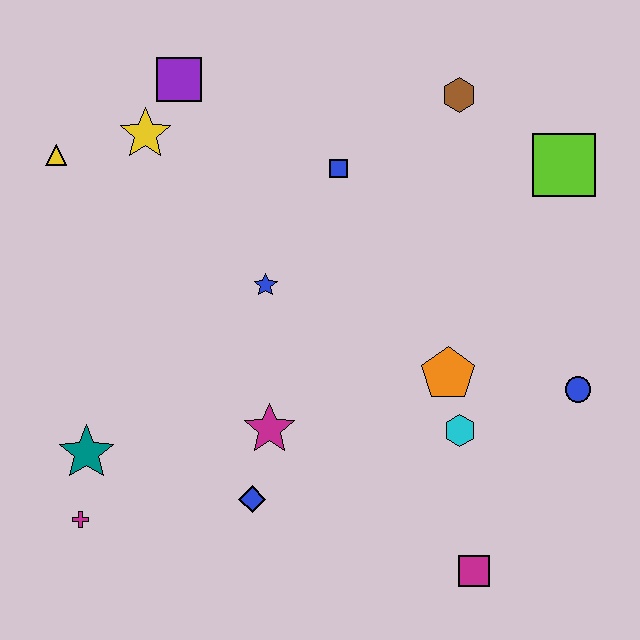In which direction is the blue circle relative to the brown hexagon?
The blue circle is below the brown hexagon.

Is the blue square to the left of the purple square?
No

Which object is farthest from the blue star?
The magenta square is farthest from the blue star.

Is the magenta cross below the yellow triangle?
Yes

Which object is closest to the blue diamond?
The magenta star is closest to the blue diamond.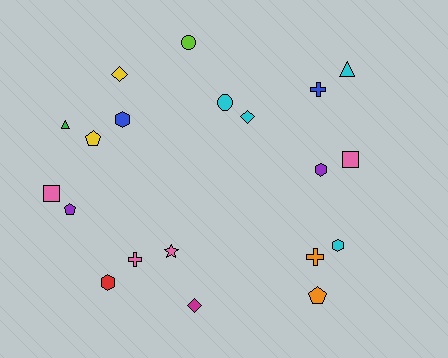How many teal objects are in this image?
There are no teal objects.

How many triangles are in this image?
There are 2 triangles.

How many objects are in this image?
There are 20 objects.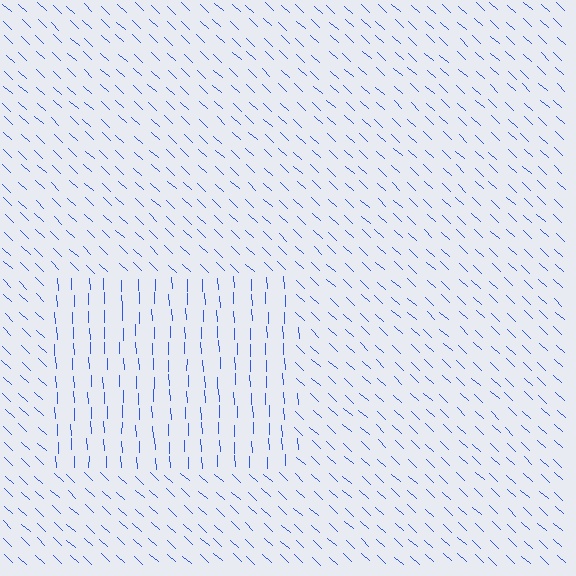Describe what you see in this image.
The image is filled with small blue line segments. A rectangle region in the image has lines oriented differently from the surrounding lines, creating a visible texture boundary.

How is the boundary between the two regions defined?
The boundary is defined purely by a change in line orientation (approximately 45 degrees difference). All lines are the same color and thickness.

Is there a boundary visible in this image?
Yes, there is a texture boundary formed by a change in line orientation.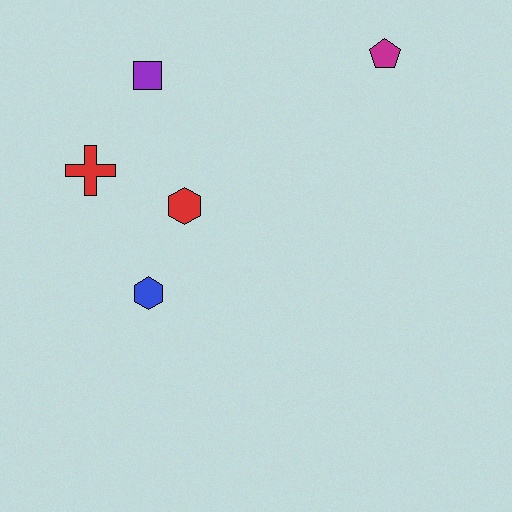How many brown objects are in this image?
There are no brown objects.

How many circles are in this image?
There are no circles.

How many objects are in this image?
There are 5 objects.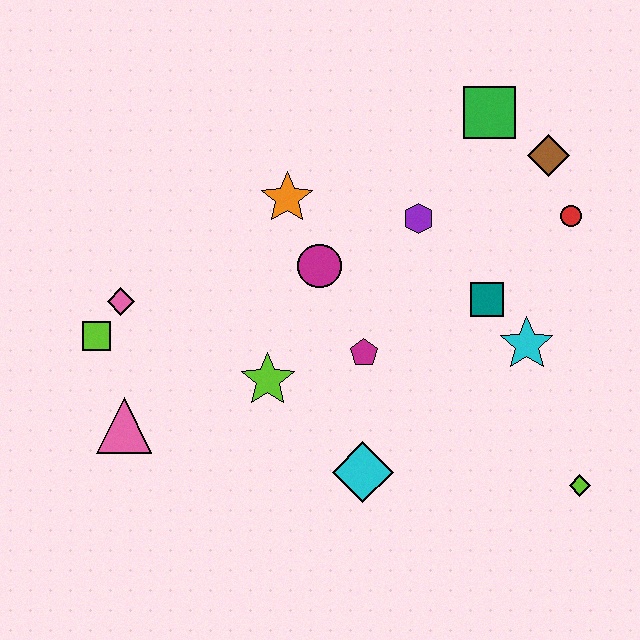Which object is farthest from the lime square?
The lime diamond is farthest from the lime square.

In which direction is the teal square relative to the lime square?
The teal square is to the right of the lime square.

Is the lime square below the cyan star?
No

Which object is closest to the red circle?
The brown diamond is closest to the red circle.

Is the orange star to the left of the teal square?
Yes